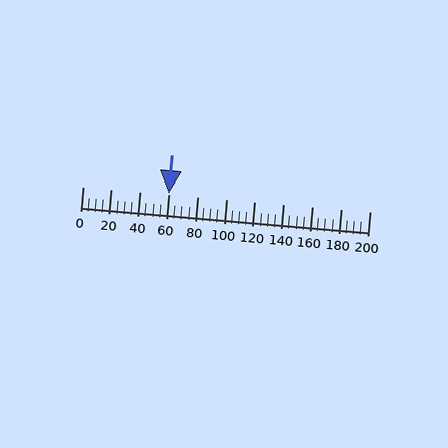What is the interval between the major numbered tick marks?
The major tick marks are spaced 20 units apart.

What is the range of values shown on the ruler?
The ruler shows values from 0 to 200.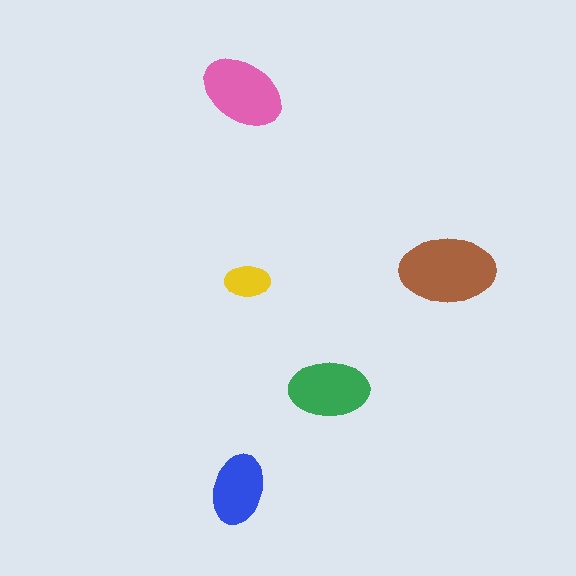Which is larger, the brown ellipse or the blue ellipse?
The brown one.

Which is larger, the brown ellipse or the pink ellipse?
The brown one.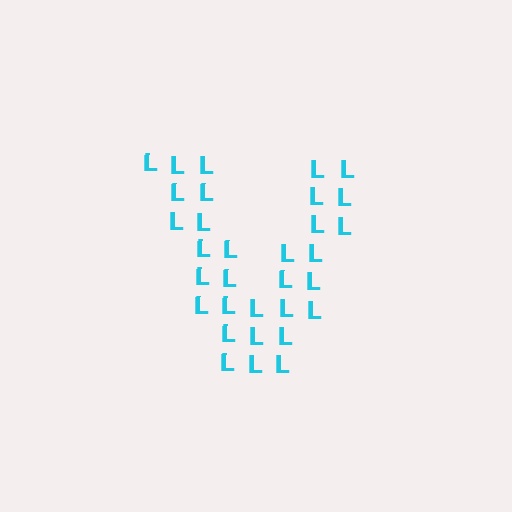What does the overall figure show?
The overall figure shows the letter V.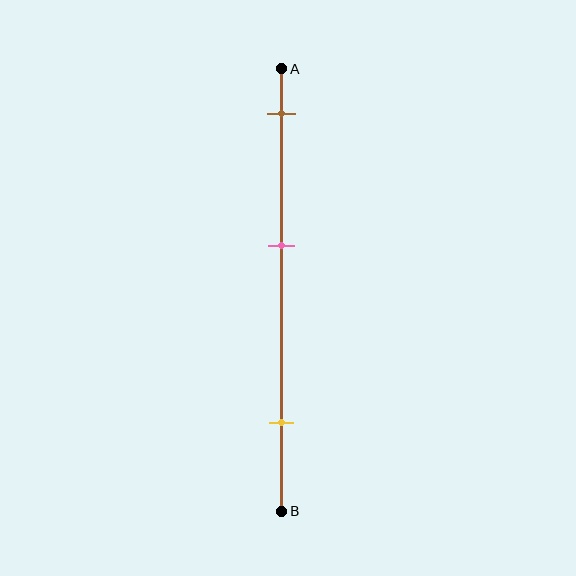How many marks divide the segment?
There are 3 marks dividing the segment.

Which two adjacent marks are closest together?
The brown and pink marks are the closest adjacent pair.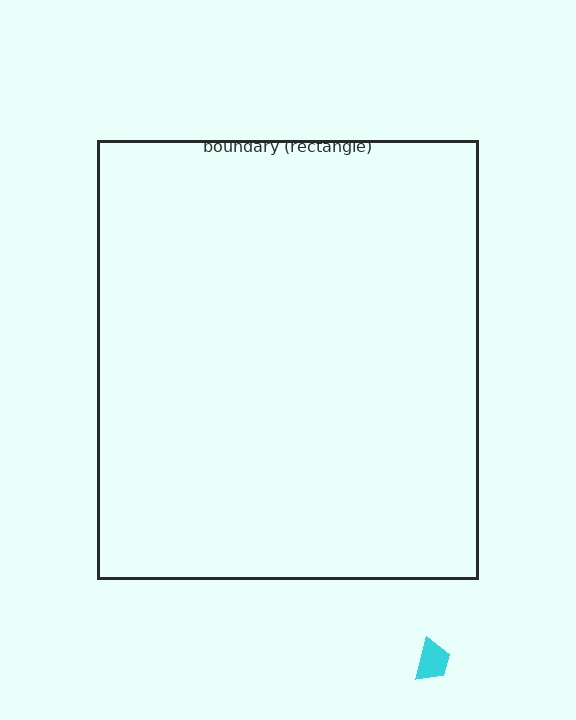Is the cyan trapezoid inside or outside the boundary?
Outside.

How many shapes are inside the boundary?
0 inside, 1 outside.